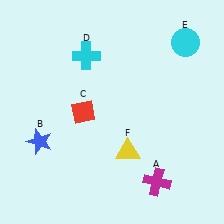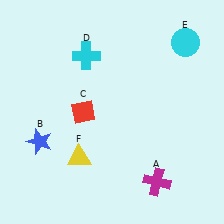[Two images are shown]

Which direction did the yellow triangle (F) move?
The yellow triangle (F) moved left.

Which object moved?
The yellow triangle (F) moved left.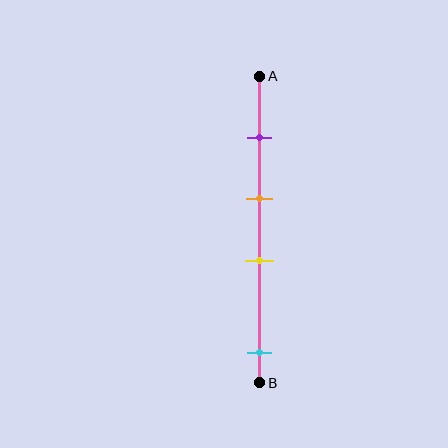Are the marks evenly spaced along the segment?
No, the marks are not evenly spaced.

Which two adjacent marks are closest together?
The orange and yellow marks are the closest adjacent pair.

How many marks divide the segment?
There are 4 marks dividing the segment.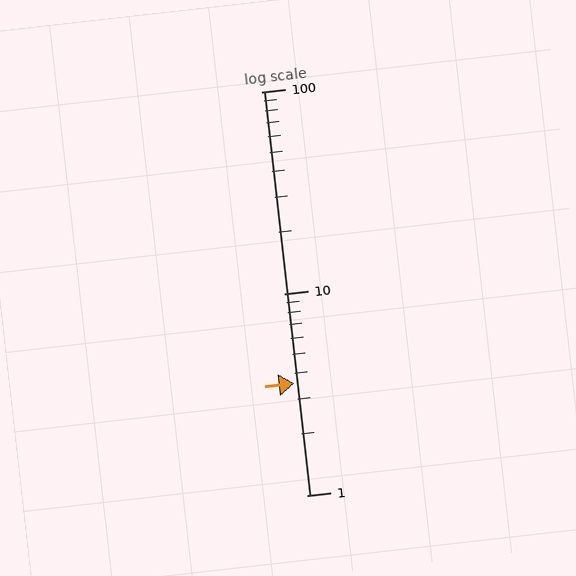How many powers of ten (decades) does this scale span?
The scale spans 2 decades, from 1 to 100.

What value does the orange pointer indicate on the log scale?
The pointer indicates approximately 3.6.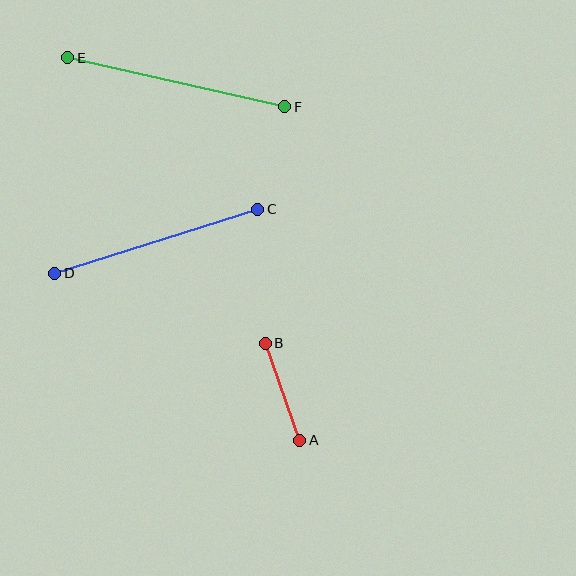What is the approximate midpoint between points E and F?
The midpoint is at approximately (176, 82) pixels.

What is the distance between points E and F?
The distance is approximately 222 pixels.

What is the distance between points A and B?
The distance is approximately 103 pixels.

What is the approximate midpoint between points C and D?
The midpoint is at approximately (156, 241) pixels.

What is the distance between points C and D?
The distance is approximately 213 pixels.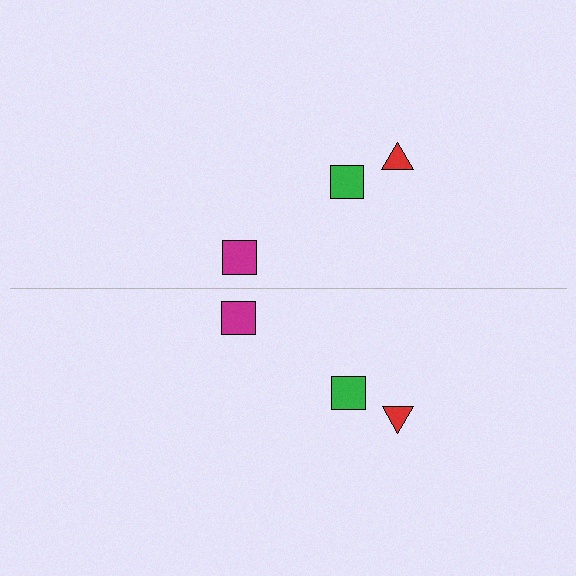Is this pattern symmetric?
Yes, this pattern has bilateral (reflection) symmetry.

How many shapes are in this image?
There are 6 shapes in this image.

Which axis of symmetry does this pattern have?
The pattern has a horizontal axis of symmetry running through the center of the image.